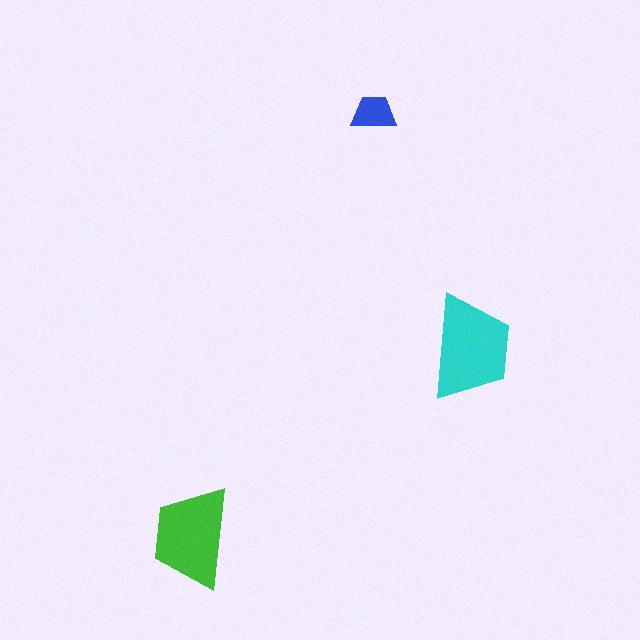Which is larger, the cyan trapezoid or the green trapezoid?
The cyan one.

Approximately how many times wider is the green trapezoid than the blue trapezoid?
About 2 times wider.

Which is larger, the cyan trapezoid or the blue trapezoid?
The cyan one.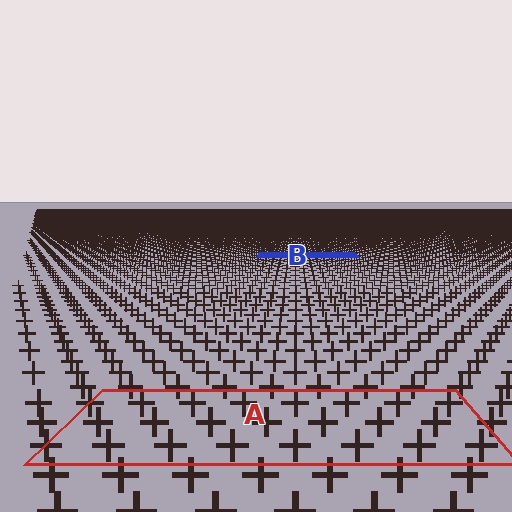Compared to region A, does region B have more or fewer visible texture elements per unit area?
Region B has more texture elements per unit area — they are packed more densely because it is farther away.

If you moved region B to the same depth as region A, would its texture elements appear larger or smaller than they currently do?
They would appear larger. At a closer depth, the same texture elements are projected at a bigger on-screen size.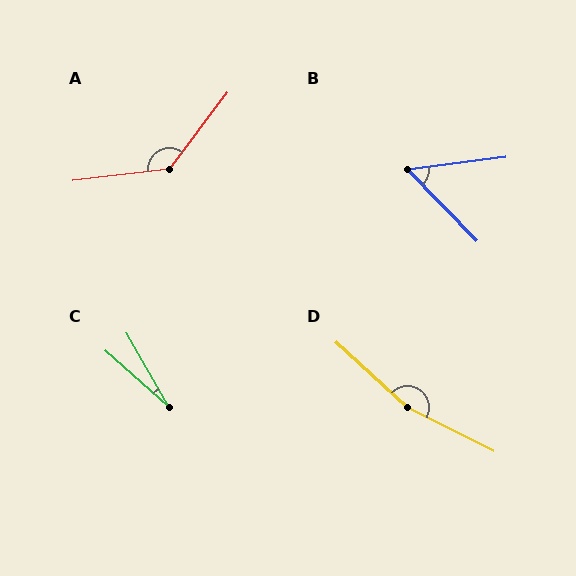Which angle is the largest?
D, at approximately 164 degrees.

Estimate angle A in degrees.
Approximately 134 degrees.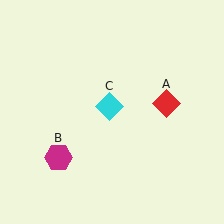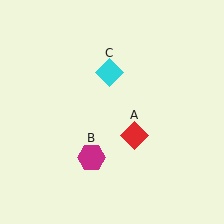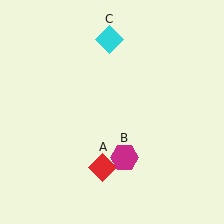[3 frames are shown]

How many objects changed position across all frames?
3 objects changed position: red diamond (object A), magenta hexagon (object B), cyan diamond (object C).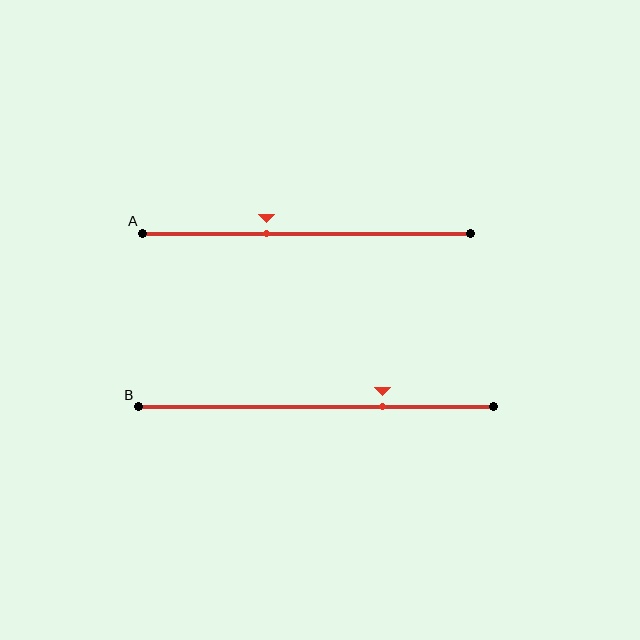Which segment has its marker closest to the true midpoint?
Segment A has its marker closest to the true midpoint.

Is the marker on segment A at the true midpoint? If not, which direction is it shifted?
No, the marker on segment A is shifted to the left by about 12% of the segment length.